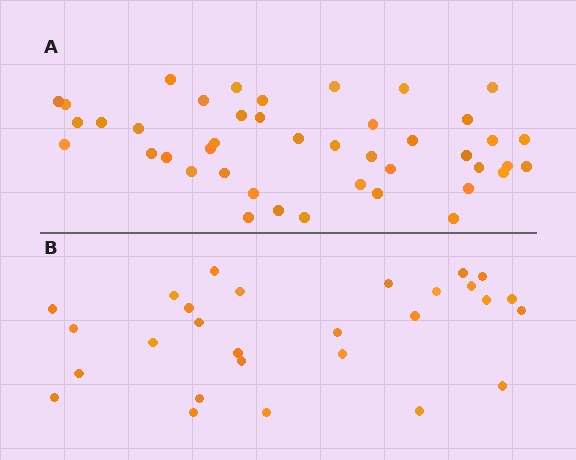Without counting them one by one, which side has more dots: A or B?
Region A (the top region) has more dots.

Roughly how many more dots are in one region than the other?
Region A has approximately 15 more dots than region B.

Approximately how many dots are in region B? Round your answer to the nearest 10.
About 30 dots. (The exact count is 28, which rounds to 30.)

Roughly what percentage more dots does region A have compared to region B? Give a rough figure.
About 55% more.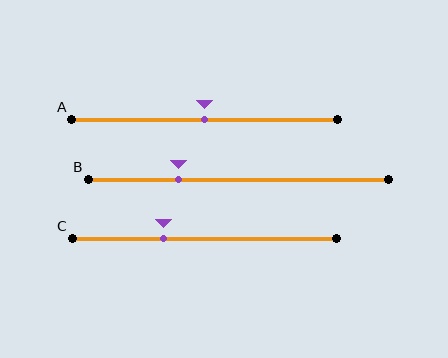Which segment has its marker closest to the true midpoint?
Segment A has its marker closest to the true midpoint.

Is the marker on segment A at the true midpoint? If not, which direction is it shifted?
Yes, the marker on segment A is at the true midpoint.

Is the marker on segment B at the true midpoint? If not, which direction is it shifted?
No, the marker on segment B is shifted to the left by about 20% of the segment length.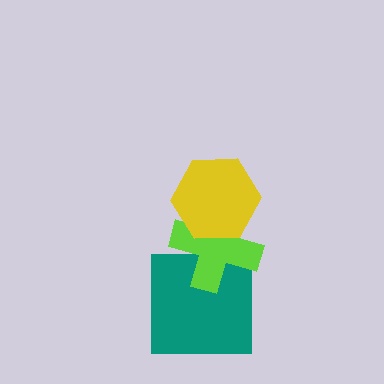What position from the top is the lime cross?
The lime cross is 2nd from the top.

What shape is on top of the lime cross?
The yellow hexagon is on top of the lime cross.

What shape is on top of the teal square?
The lime cross is on top of the teal square.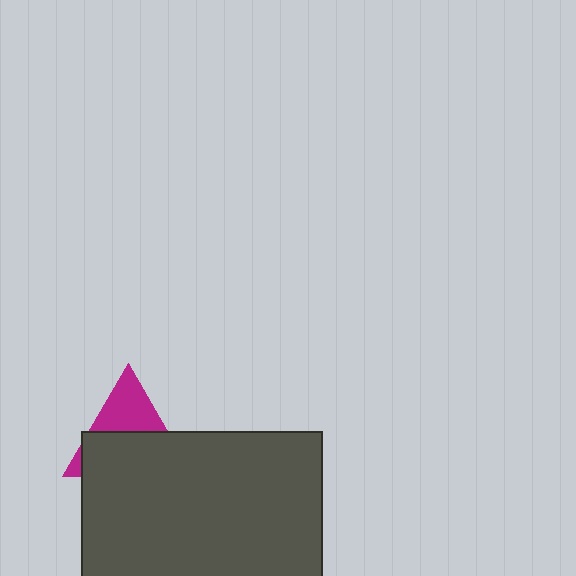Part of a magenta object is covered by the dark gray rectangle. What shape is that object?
It is a triangle.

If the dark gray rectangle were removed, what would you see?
You would see the complete magenta triangle.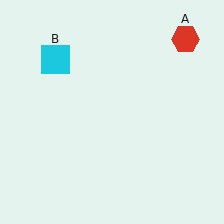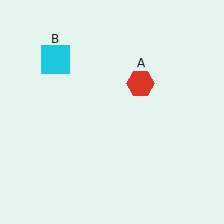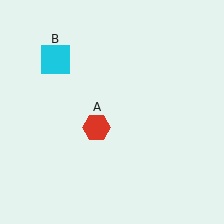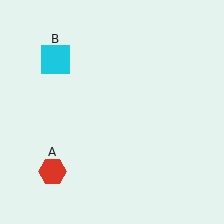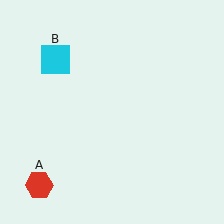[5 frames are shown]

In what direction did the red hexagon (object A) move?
The red hexagon (object A) moved down and to the left.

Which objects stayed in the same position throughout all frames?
Cyan square (object B) remained stationary.